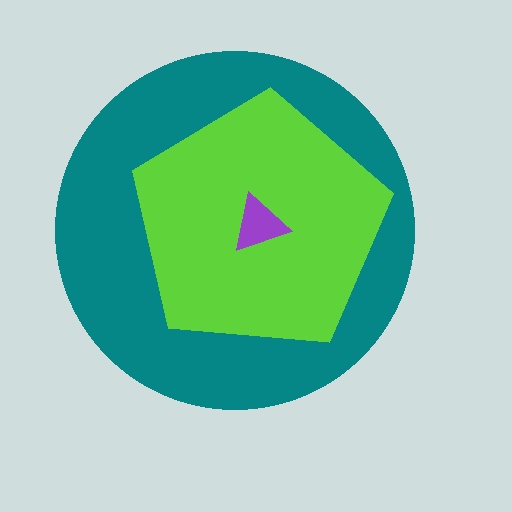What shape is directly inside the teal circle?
The lime pentagon.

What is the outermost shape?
The teal circle.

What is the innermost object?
The purple triangle.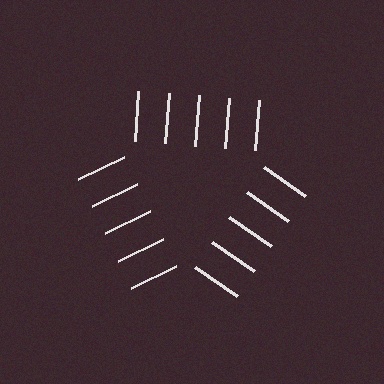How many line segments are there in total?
15 — 5 along each of the 3 edges.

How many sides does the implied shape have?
3 sides — the line-ends trace a triangle.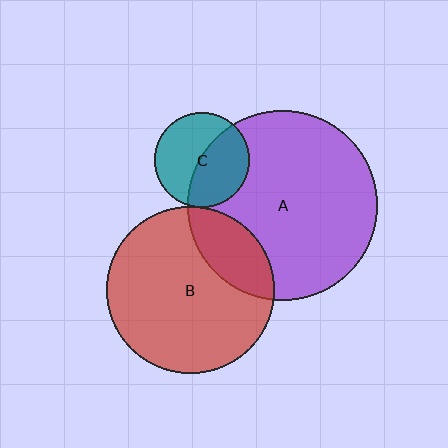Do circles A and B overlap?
Yes.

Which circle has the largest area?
Circle A (purple).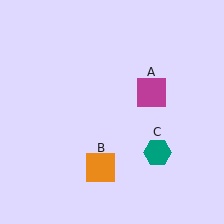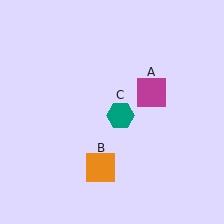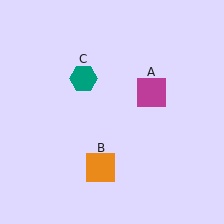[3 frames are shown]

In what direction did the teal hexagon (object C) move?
The teal hexagon (object C) moved up and to the left.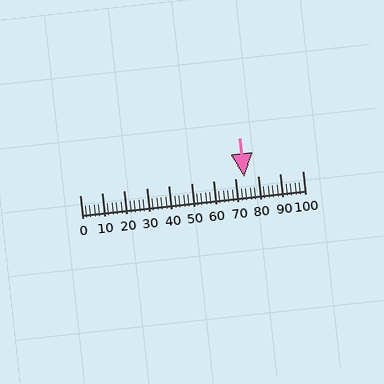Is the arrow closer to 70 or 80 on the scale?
The arrow is closer to 70.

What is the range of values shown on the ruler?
The ruler shows values from 0 to 100.